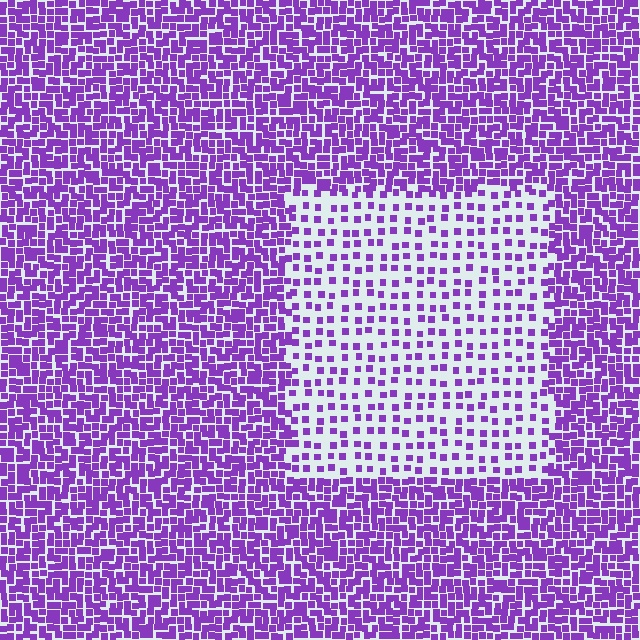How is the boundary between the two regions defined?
The boundary is defined by a change in element density (approximately 2.6x ratio). All elements are the same color, size, and shape.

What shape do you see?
I see a rectangle.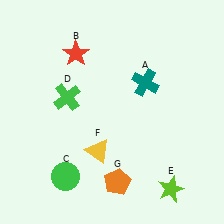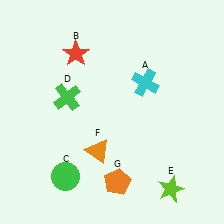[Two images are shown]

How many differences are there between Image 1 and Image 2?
There are 2 differences between the two images.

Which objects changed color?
A changed from teal to cyan. F changed from yellow to orange.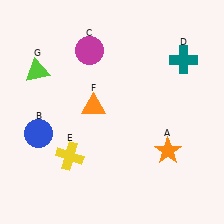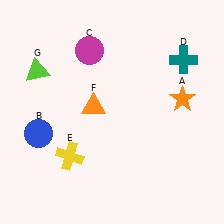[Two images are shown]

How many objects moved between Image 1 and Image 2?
1 object moved between the two images.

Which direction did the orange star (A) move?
The orange star (A) moved up.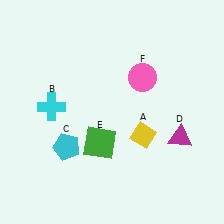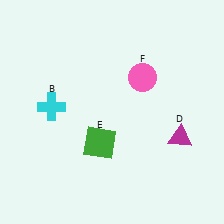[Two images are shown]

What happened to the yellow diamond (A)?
The yellow diamond (A) was removed in Image 2. It was in the bottom-right area of Image 1.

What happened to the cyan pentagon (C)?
The cyan pentagon (C) was removed in Image 2. It was in the bottom-left area of Image 1.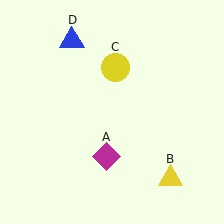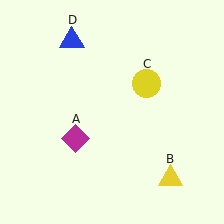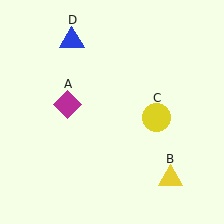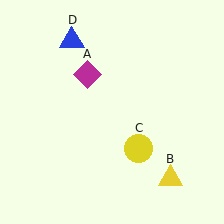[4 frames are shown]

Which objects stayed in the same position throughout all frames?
Yellow triangle (object B) and blue triangle (object D) remained stationary.